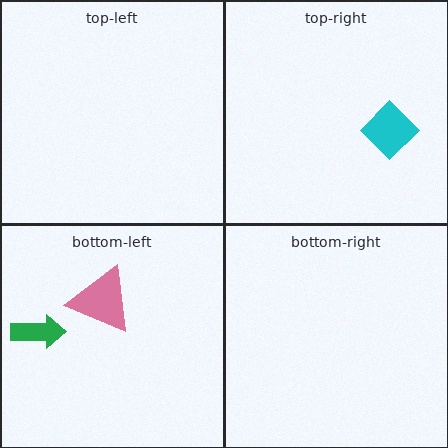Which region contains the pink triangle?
The bottom-left region.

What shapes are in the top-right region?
The cyan diamond.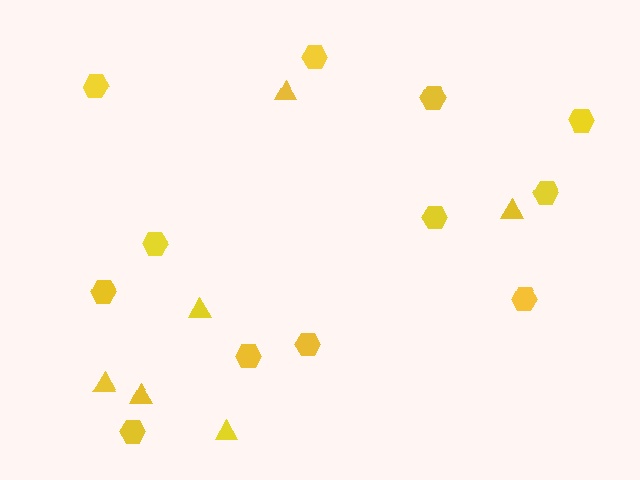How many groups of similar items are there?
There are 2 groups: one group of triangles (6) and one group of hexagons (12).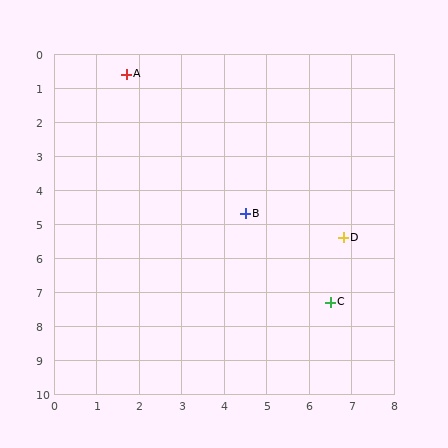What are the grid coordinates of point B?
Point B is at approximately (4.5, 4.7).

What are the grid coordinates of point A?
Point A is at approximately (1.7, 0.6).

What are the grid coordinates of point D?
Point D is at approximately (6.8, 5.4).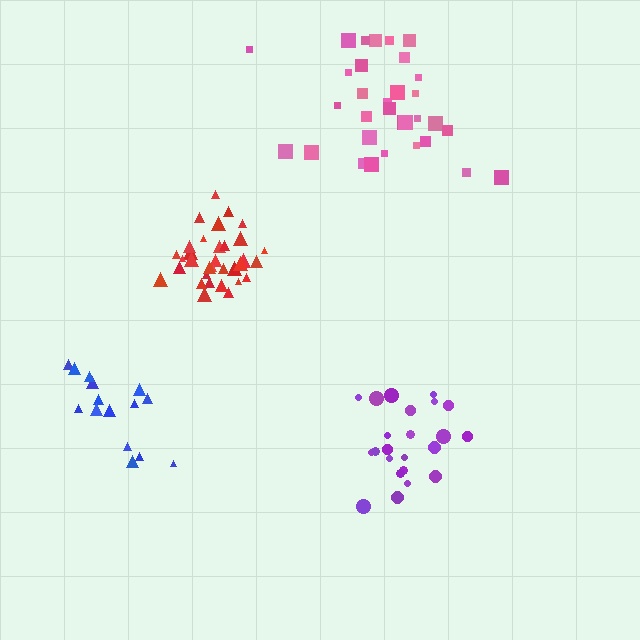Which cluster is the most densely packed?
Red.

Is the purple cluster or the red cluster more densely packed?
Red.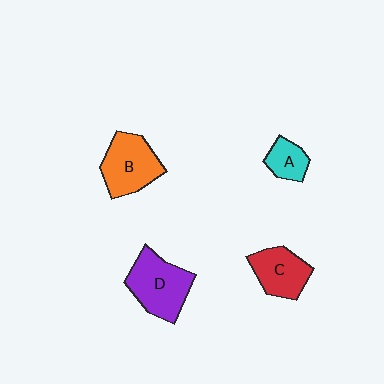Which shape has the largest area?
Shape D (purple).